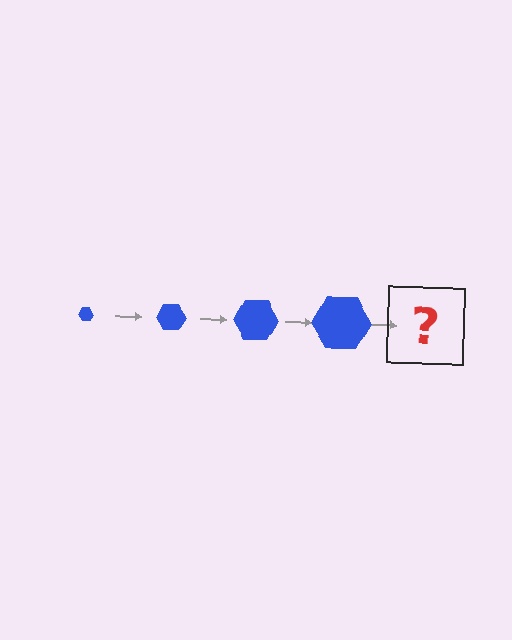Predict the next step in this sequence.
The next step is a blue hexagon, larger than the previous one.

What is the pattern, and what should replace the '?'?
The pattern is that the hexagon gets progressively larger each step. The '?' should be a blue hexagon, larger than the previous one.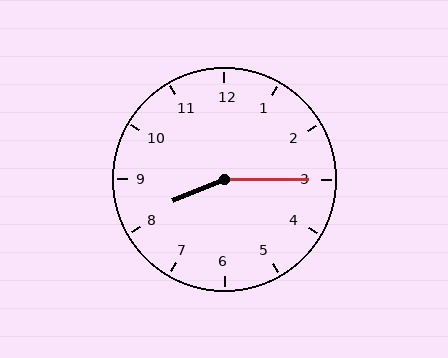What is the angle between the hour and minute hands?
Approximately 158 degrees.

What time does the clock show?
8:15.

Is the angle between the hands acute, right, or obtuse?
It is obtuse.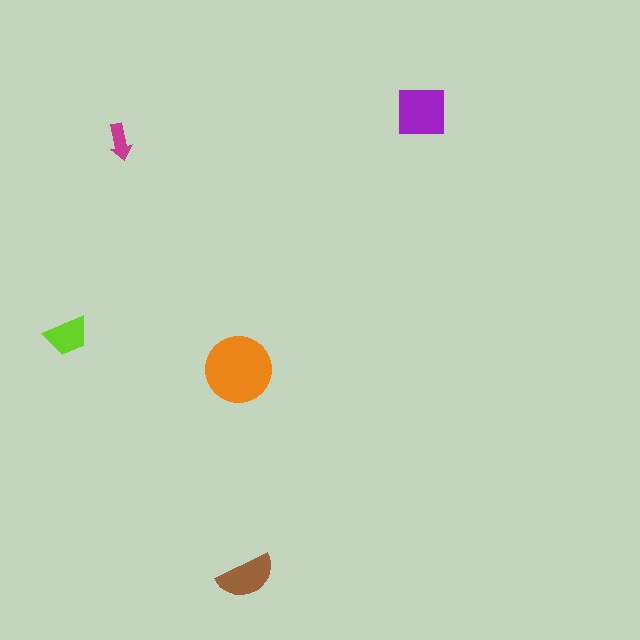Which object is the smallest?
The magenta arrow.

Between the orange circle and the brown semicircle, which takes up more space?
The orange circle.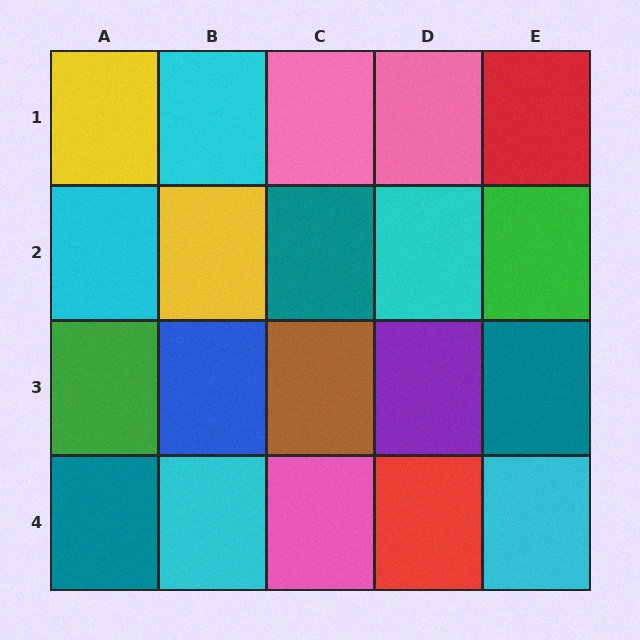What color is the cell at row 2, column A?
Cyan.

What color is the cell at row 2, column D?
Cyan.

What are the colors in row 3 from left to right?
Green, blue, brown, purple, teal.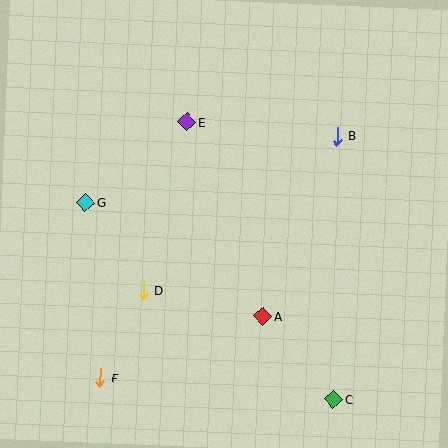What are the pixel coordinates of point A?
Point A is at (263, 316).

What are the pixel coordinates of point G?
Point G is at (86, 203).